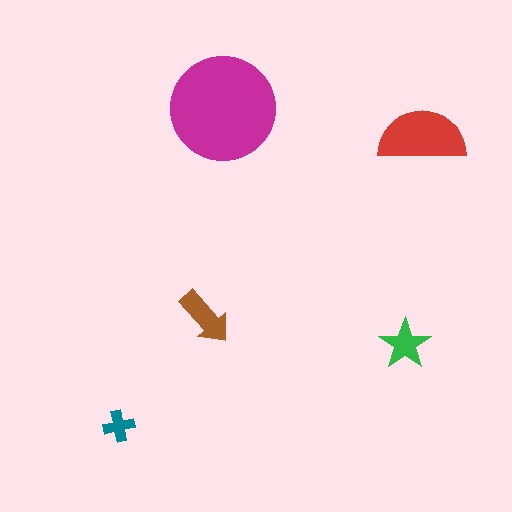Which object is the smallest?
The teal cross.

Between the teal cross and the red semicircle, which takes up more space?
The red semicircle.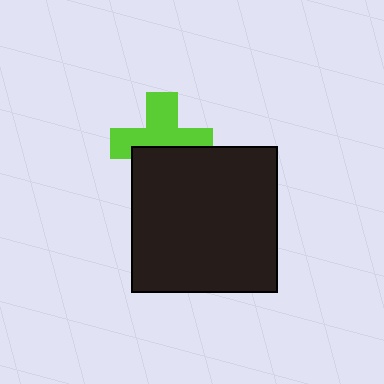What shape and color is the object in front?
The object in front is a black square.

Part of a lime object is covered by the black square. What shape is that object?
It is a cross.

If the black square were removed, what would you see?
You would see the complete lime cross.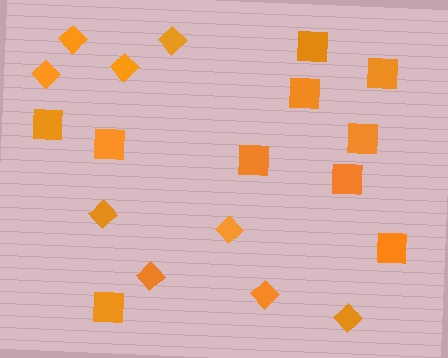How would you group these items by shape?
There are 2 groups: one group of squares (10) and one group of diamonds (9).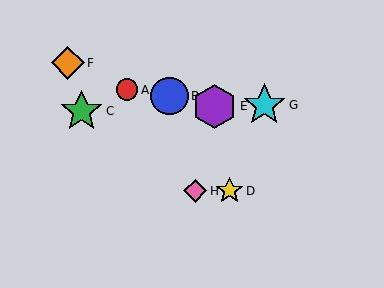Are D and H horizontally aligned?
Yes, both are at y≈191.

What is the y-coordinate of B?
Object B is at y≈96.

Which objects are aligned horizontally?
Objects D, H are aligned horizontally.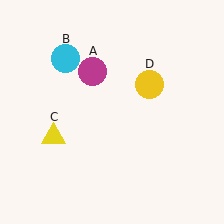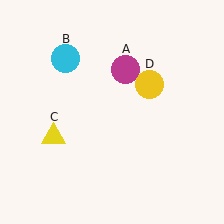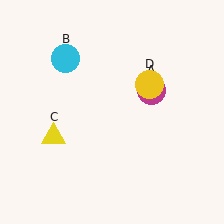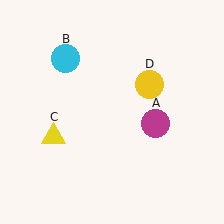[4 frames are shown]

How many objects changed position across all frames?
1 object changed position: magenta circle (object A).